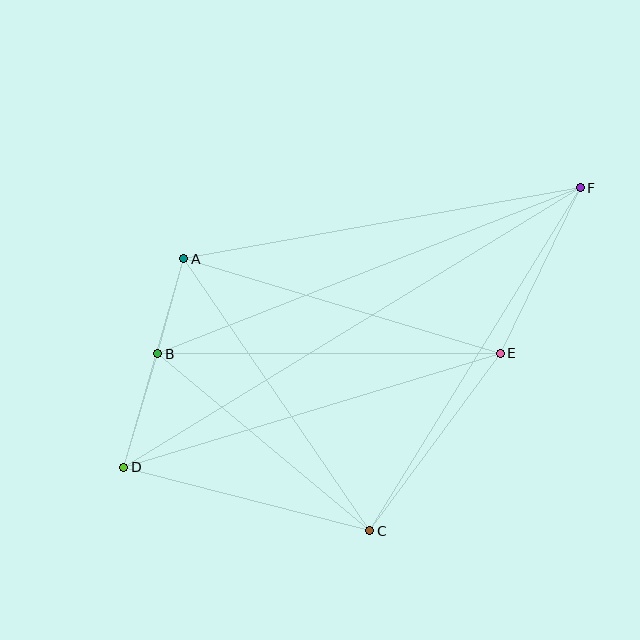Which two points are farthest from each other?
Points D and F are farthest from each other.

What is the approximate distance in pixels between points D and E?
The distance between D and E is approximately 393 pixels.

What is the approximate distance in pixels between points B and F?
The distance between B and F is approximately 454 pixels.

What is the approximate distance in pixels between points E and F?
The distance between E and F is approximately 184 pixels.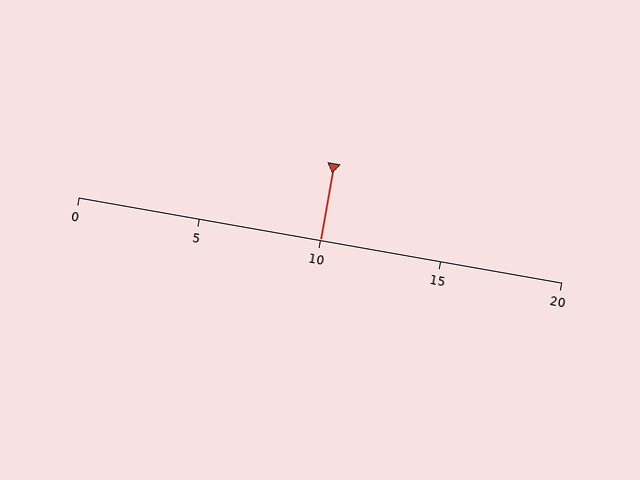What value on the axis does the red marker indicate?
The marker indicates approximately 10.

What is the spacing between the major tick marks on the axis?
The major ticks are spaced 5 apart.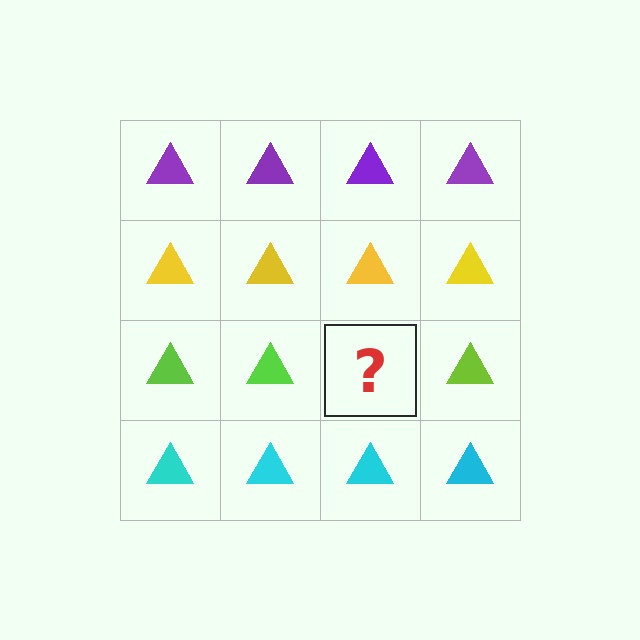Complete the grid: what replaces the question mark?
The question mark should be replaced with a lime triangle.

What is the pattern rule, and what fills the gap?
The rule is that each row has a consistent color. The gap should be filled with a lime triangle.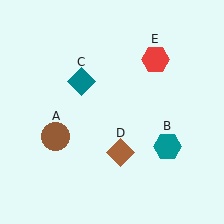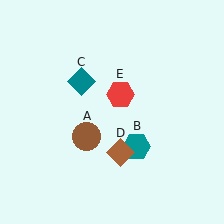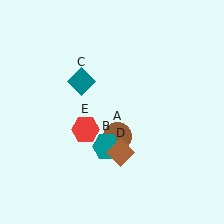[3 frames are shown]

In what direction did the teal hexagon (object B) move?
The teal hexagon (object B) moved left.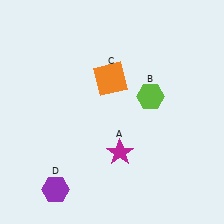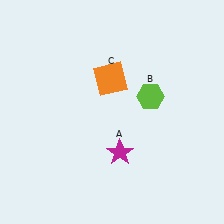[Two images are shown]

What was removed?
The purple hexagon (D) was removed in Image 2.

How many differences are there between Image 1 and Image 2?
There is 1 difference between the two images.